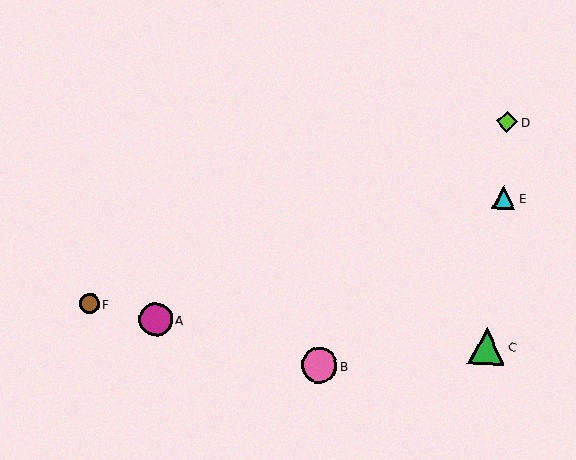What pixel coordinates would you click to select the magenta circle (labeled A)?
Click at (156, 320) to select the magenta circle A.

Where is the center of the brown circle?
The center of the brown circle is at (89, 304).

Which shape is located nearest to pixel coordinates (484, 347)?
The green triangle (labeled C) at (486, 346) is nearest to that location.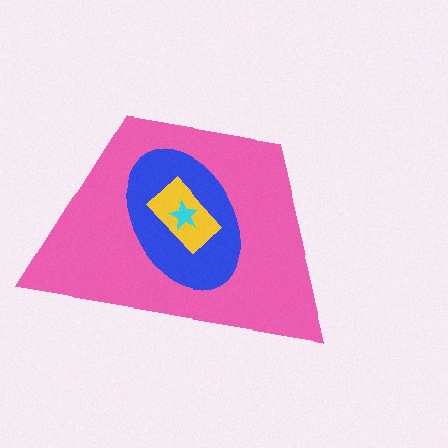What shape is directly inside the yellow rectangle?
The cyan star.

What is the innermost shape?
The cyan star.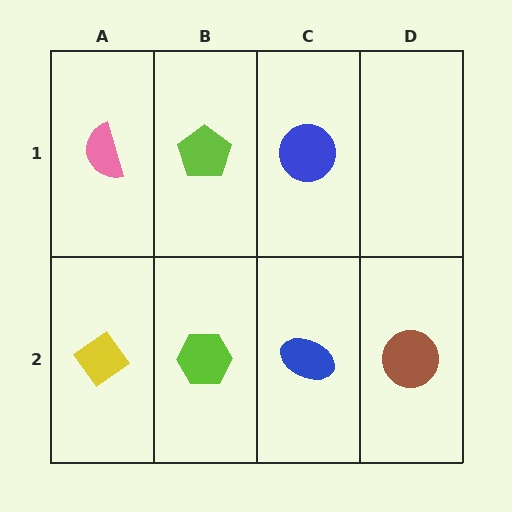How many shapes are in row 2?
4 shapes.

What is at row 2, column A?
A yellow diamond.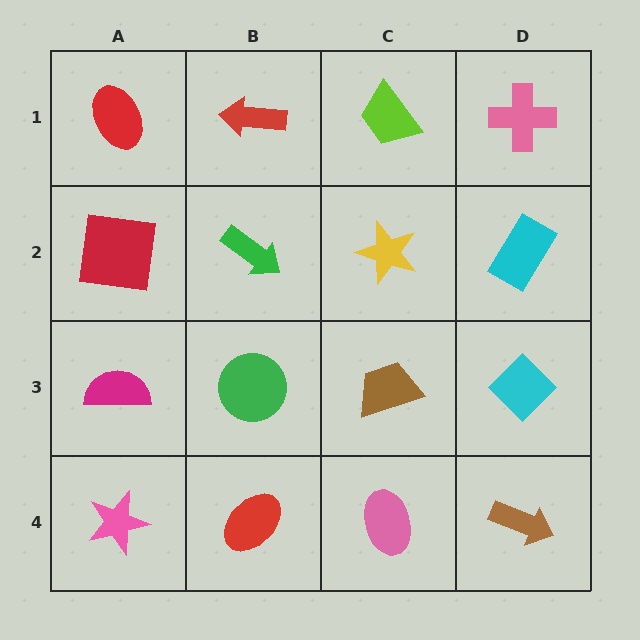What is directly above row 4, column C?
A brown trapezoid.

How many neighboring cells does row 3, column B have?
4.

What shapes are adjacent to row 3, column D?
A cyan rectangle (row 2, column D), a brown arrow (row 4, column D), a brown trapezoid (row 3, column C).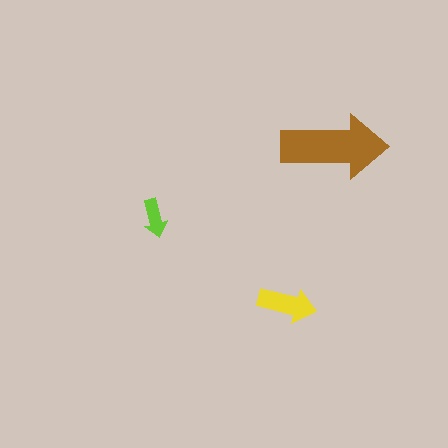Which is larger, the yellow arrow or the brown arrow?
The brown one.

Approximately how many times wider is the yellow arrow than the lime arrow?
About 1.5 times wider.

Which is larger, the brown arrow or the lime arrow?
The brown one.